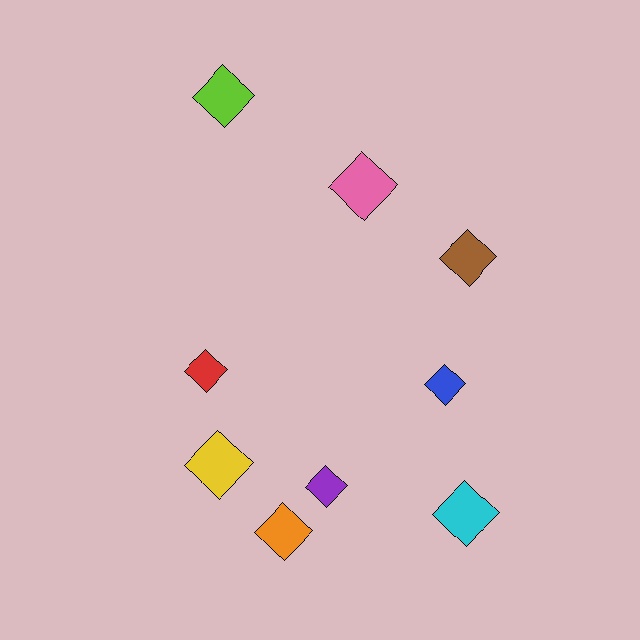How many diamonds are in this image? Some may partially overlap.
There are 9 diamonds.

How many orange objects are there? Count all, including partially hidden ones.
There is 1 orange object.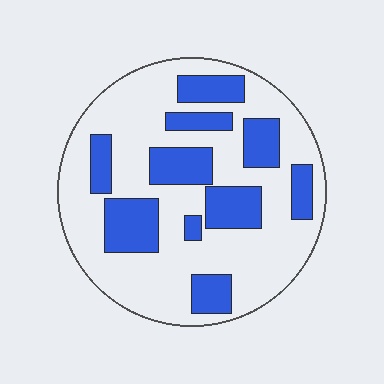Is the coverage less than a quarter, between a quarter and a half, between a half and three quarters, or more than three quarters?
Between a quarter and a half.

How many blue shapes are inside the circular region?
10.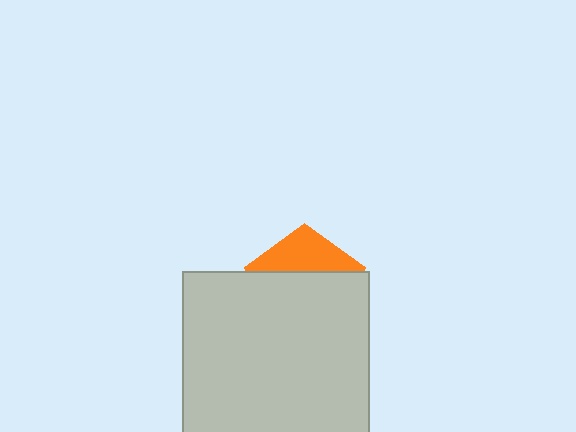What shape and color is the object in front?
The object in front is a light gray square.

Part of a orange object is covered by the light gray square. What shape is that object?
It is a pentagon.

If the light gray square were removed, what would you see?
You would see the complete orange pentagon.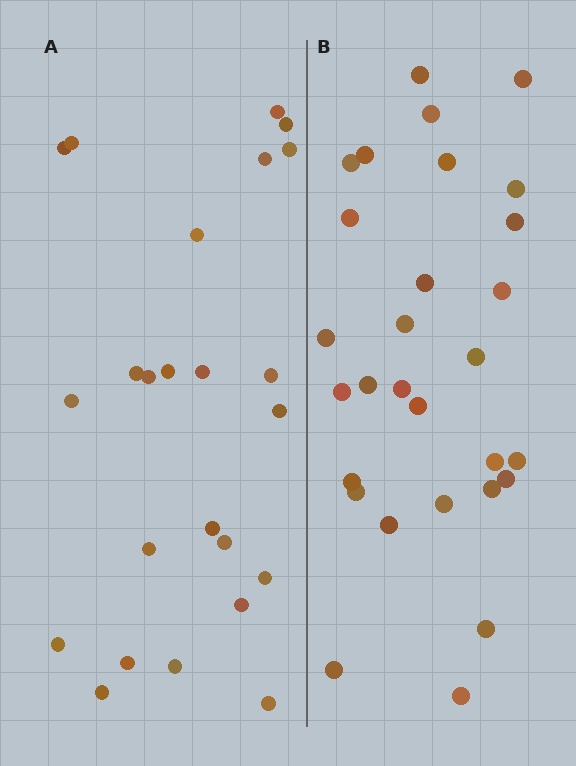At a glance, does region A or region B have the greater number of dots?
Region B (the right region) has more dots.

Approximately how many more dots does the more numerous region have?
Region B has about 5 more dots than region A.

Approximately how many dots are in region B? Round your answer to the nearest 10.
About 30 dots. (The exact count is 29, which rounds to 30.)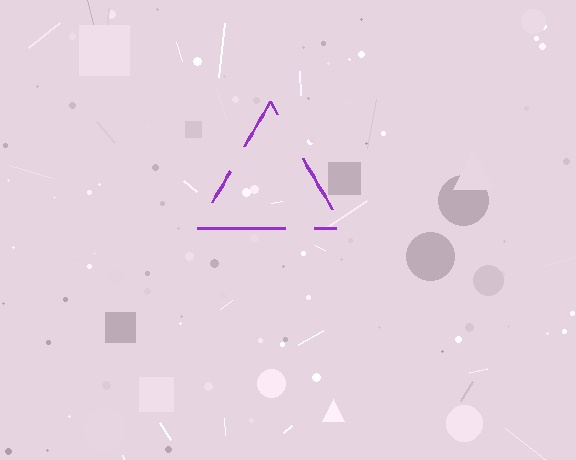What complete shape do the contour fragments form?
The contour fragments form a triangle.